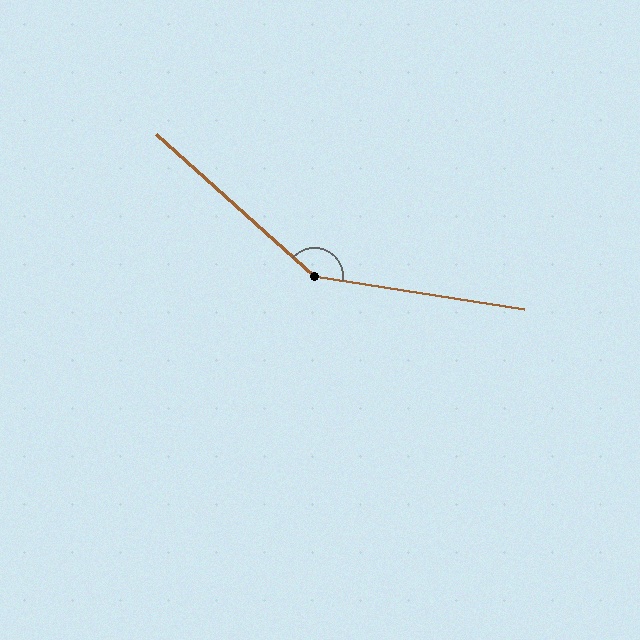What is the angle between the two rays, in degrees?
Approximately 147 degrees.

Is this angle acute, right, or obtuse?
It is obtuse.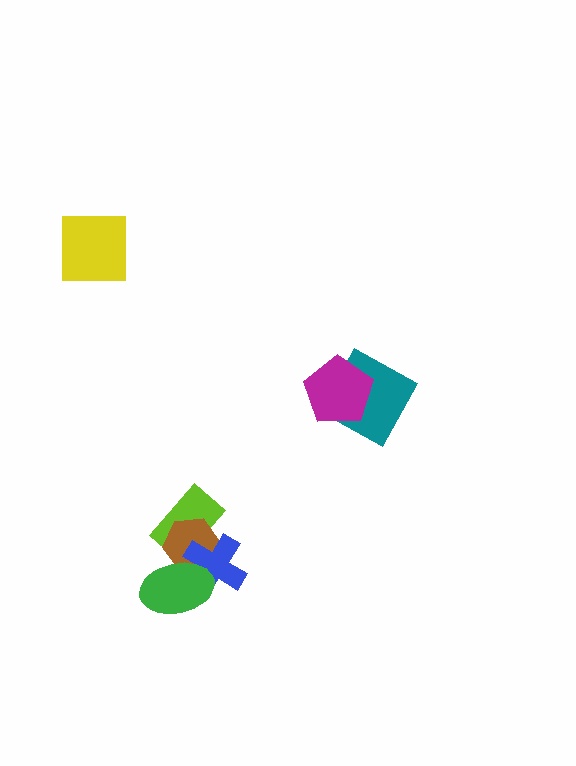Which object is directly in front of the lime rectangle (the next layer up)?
The brown hexagon is directly in front of the lime rectangle.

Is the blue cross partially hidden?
Yes, it is partially covered by another shape.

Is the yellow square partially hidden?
No, no other shape covers it.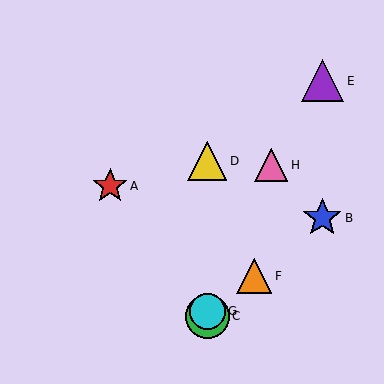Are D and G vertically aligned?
Yes, both are at x≈207.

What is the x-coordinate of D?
Object D is at x≈207.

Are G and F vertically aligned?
No, G is at x≈207 and F is at x≈254.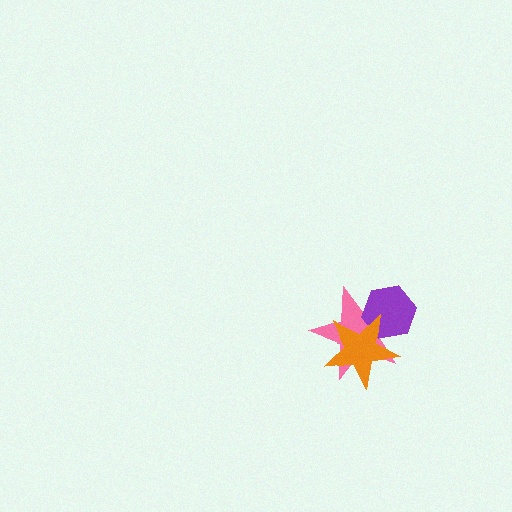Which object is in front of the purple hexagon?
The orange star is in front of the purple hexagon.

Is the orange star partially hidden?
No, no other shape covers it.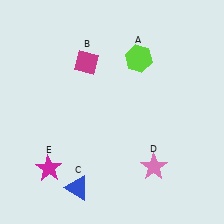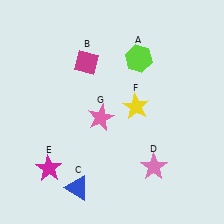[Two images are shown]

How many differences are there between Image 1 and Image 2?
There are 2 differences between the two images.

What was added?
A yellow star (F), a pink star (G) were added in Image 2.